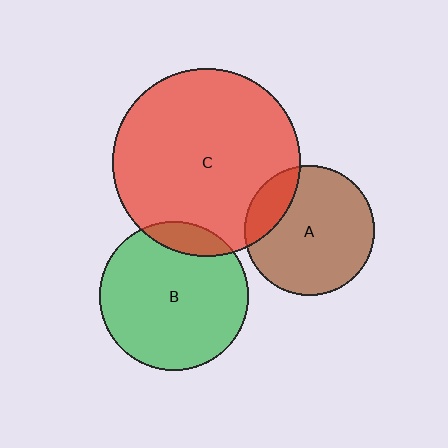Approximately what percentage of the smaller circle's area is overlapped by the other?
Approximately 20%.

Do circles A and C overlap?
Yes.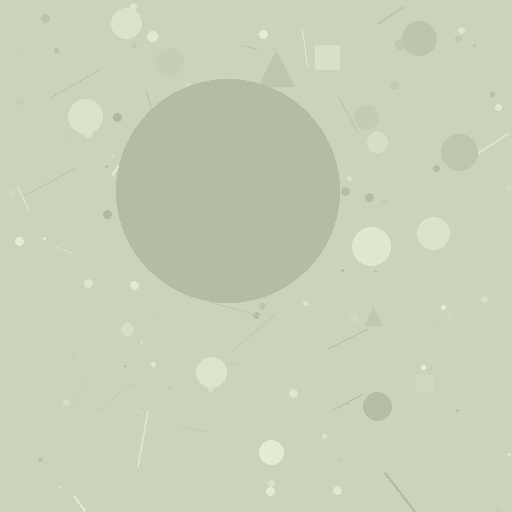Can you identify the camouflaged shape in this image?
The camouflaged shape is a circle.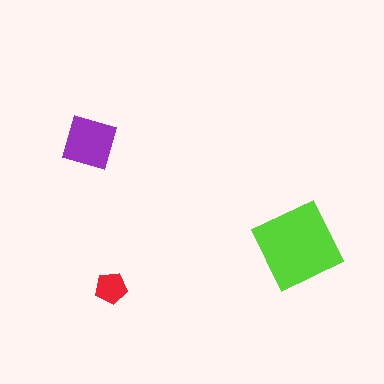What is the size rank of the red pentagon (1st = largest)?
3rd.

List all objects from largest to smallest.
The lime diamond, the purple square, the red pentagon.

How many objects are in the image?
There are 3 objects in the image.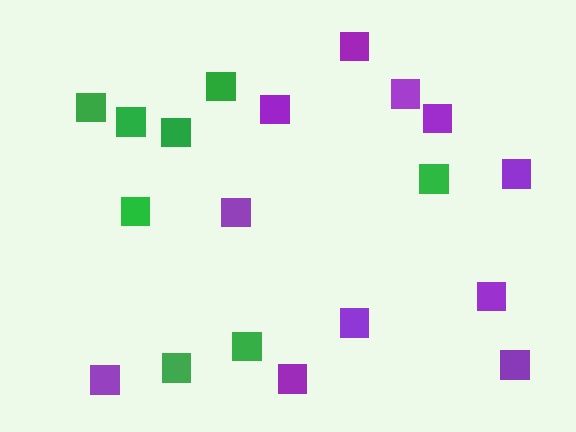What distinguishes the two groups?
There are 2 groups: one group of green squares (8) and one group of purple squares (11).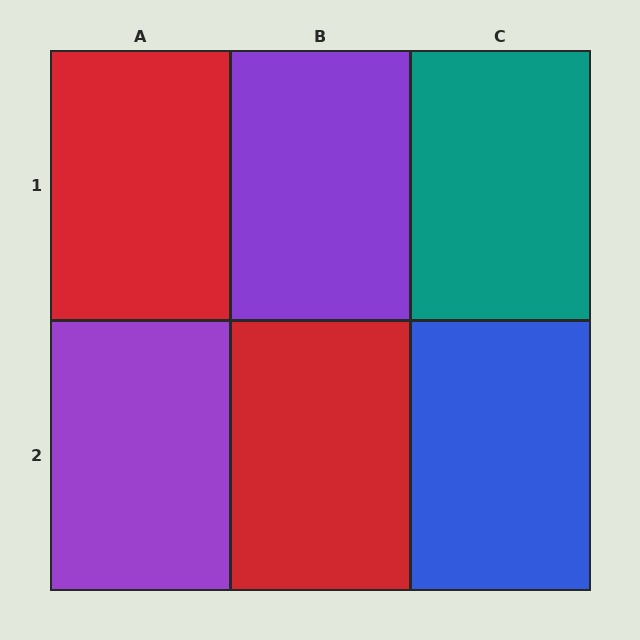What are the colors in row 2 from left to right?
Purple, red, blue.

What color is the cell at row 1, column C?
Teal.